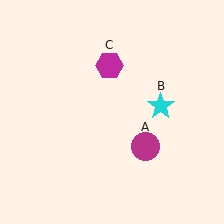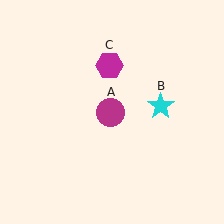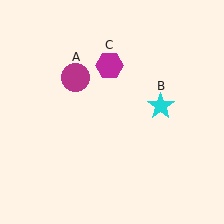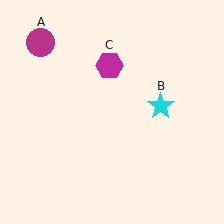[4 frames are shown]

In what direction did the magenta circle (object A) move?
The magenta circle (object A) moved up and to the left.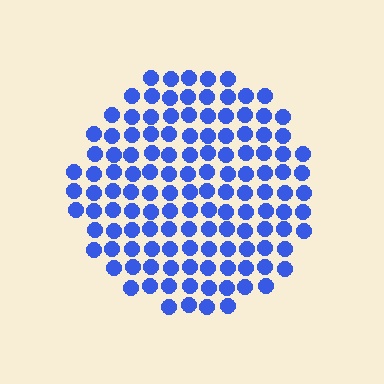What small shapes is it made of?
It is made of small circles.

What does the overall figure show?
The overall figure shows a circle.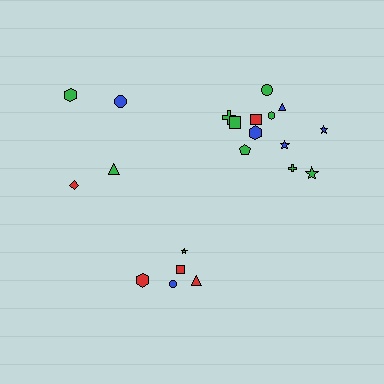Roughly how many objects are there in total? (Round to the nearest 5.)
Roughly 20 objects in total.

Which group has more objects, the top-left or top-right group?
The top-right group.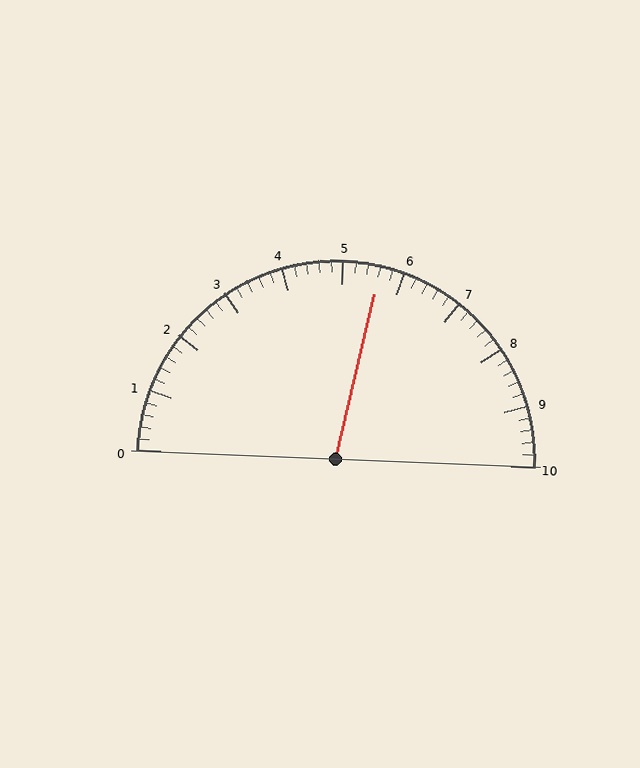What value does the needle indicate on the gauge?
The needle indicates approximately 5.6.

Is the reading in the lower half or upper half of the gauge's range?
The reading is in the upper half of the range (0 to 10).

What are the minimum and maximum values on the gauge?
The gauge ranges from 0 to 10.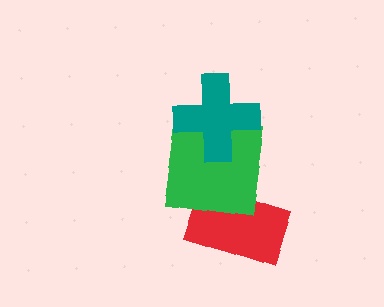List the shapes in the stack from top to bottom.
From top to bottom: the teal cross, the green square, the red rectangle.